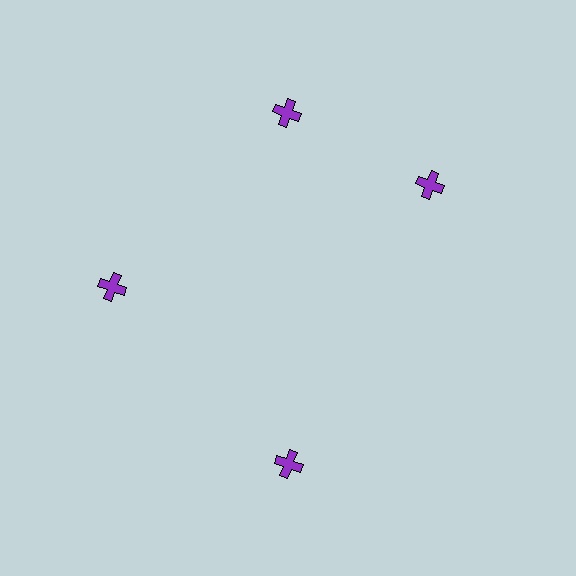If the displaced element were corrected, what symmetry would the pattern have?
It would have 4-fold rotational symmetry — the pattern would map onto itself every 90 degrees.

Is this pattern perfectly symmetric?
No. The 4 purple crosses are arranged in a ring, but one element near the 3 o'clock position is rotated out of alignment along the ring, breaking the 4-fold rotational symmetry.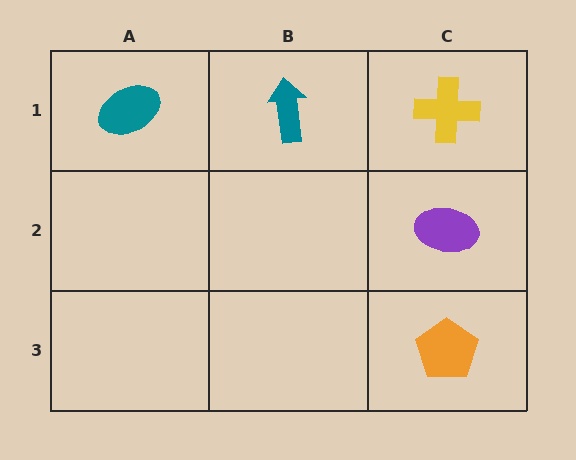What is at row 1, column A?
A teal ellipse.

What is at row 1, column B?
A teal arrow.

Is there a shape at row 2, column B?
No, that cell is empty.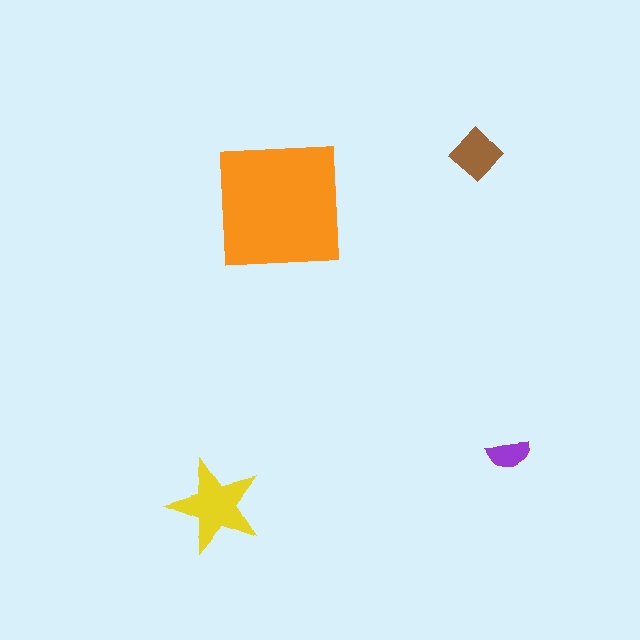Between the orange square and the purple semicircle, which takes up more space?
The orange square.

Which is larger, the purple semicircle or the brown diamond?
The brown diamond.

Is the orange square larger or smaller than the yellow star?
Larger.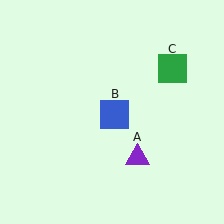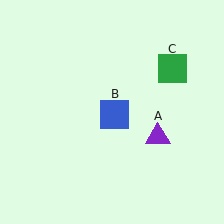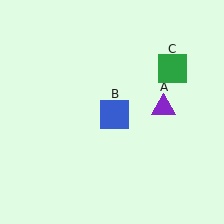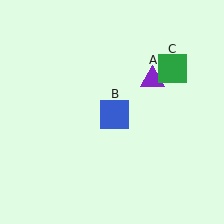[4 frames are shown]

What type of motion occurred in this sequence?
The purple triangle (object A) rotated counterclockwise around the center of the scene.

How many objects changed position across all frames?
1 object changed position: purple triangle (object A).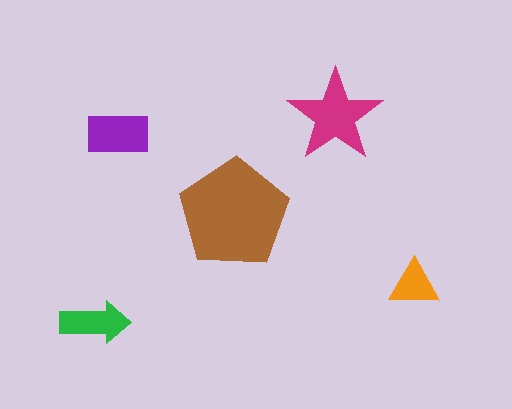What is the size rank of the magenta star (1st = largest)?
2nd.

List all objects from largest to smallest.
The brown pentagon, the magenta star, the purple rectangle, the green arrow, the orange triangle.